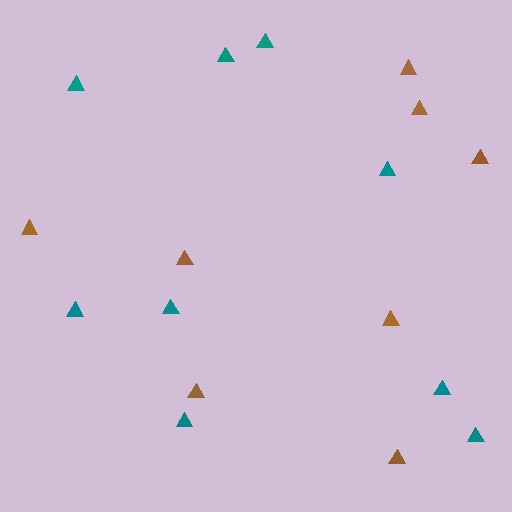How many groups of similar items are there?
There are 2 groups: one group of teal triangles (9) and one group of brown triangles (8).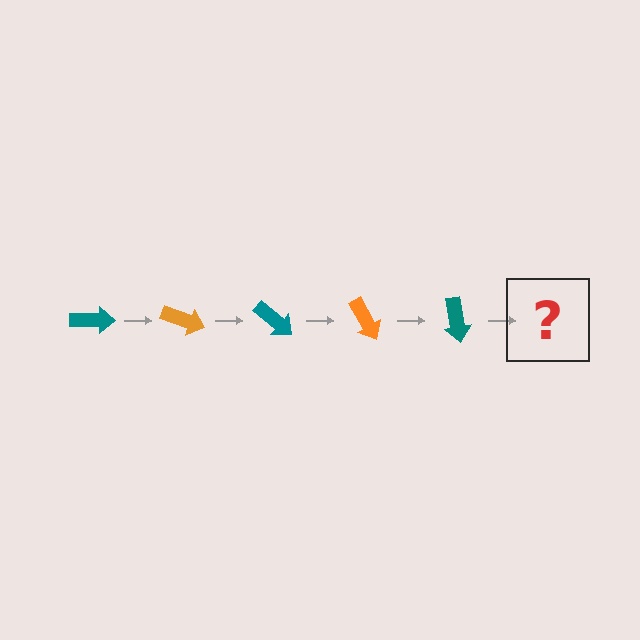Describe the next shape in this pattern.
It should be an orange arrow, rotated 100 degrees from the start.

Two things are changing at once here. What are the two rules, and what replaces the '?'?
The two rules are that it rotates 20 degrees each step and the color cycles through teal and orange. The '?' should be an orange arrow, rotated 100 degrees from the start.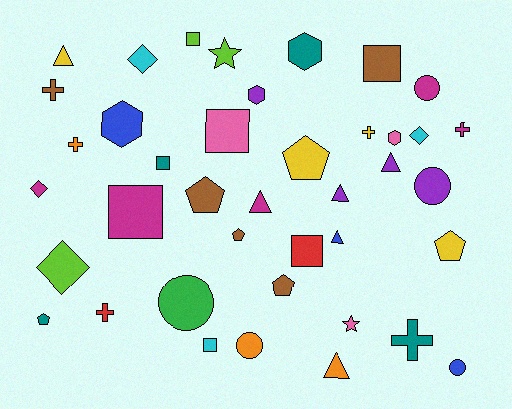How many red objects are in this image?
There are 2 red objects.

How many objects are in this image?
There are 40 objects.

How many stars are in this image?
There are 2 stars.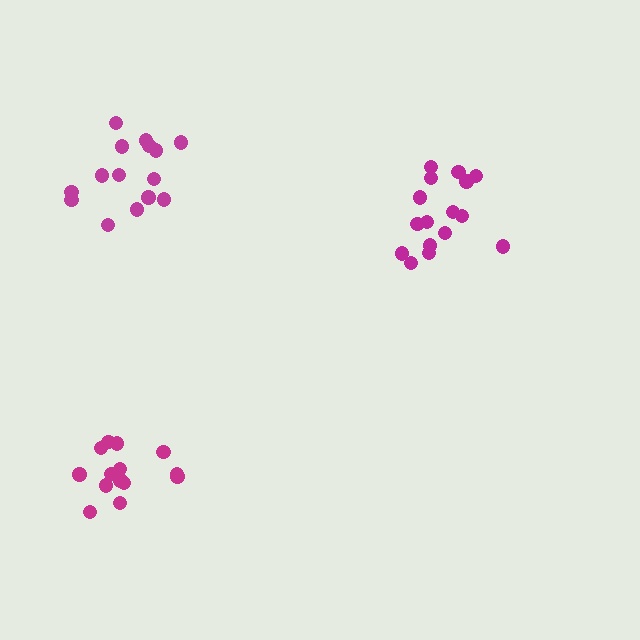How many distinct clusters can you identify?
There are 3 distinct clusters.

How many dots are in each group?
Group 1: 16 dots, Group 2: 15 dots, Group 3: 14 dots (45 total).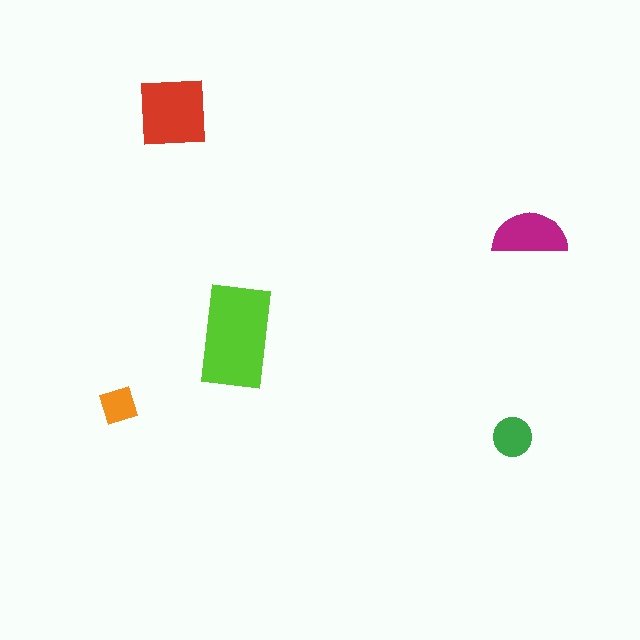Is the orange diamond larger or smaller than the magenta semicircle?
Smaller.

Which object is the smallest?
The orange diamond.